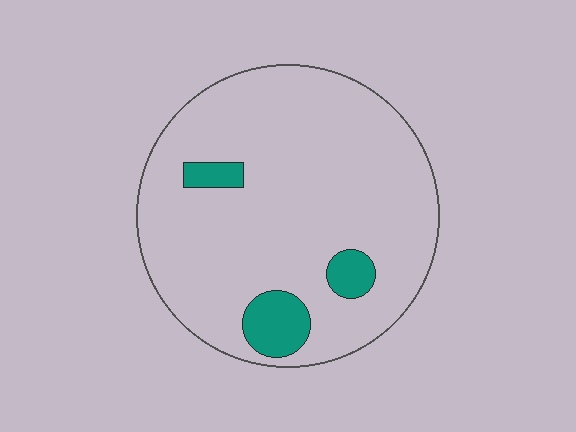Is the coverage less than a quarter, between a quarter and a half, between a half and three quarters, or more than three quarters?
Less than a quarter.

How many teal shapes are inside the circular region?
3.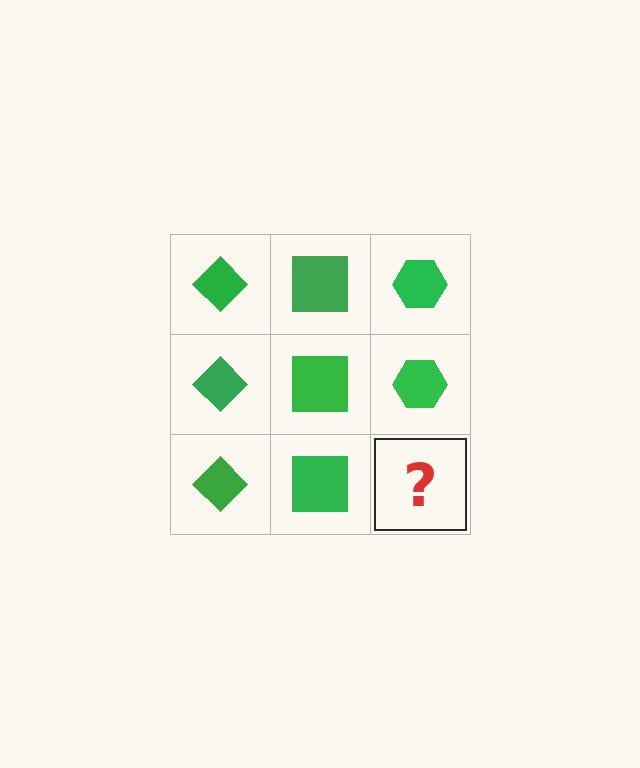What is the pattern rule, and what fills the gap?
The rule is that each column has a consistent shape. The gap should be filled with a green hexagon.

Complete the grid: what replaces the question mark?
The question mark should be replaced with a green hexagon.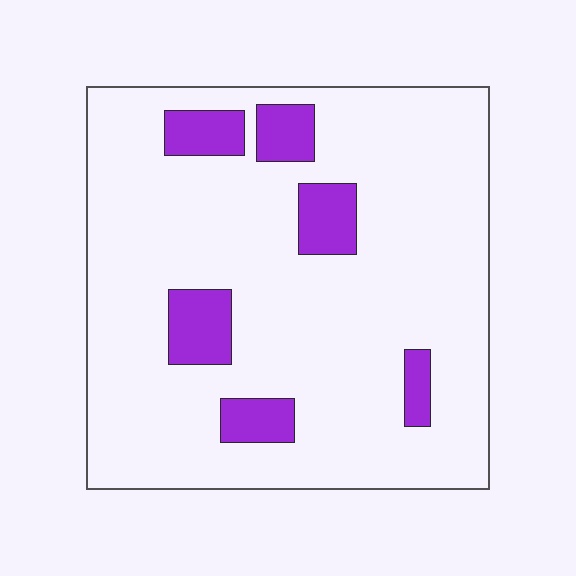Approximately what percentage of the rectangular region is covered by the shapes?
Approximately 15%.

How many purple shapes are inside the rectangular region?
6.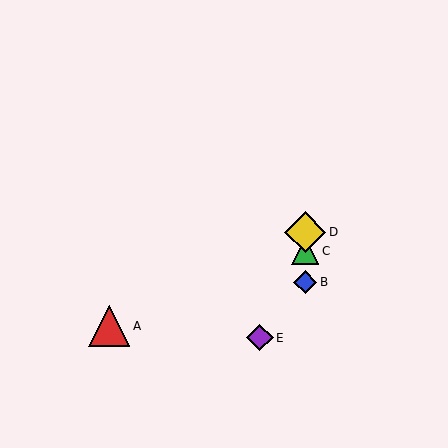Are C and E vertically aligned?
No, C is at x≈305 and E is at x≈260.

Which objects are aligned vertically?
Objects B, C, D are aligned vertically.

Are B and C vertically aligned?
Yes, both are at x≈305.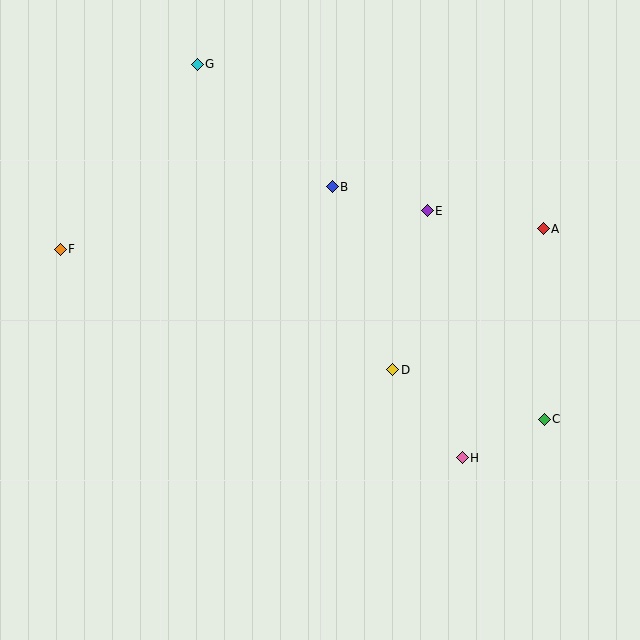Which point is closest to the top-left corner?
Point G is closest to the top-left corner.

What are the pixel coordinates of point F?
Point F is at (60, 249).